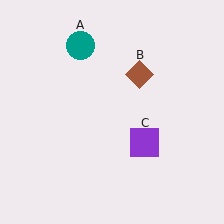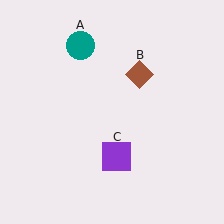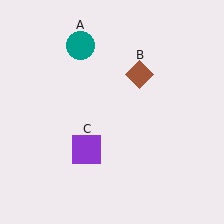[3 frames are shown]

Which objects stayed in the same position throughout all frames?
Teal circle (object A) and brown diamond (object B) remained stationary.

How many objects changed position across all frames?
1 object changed position: purple square (object C).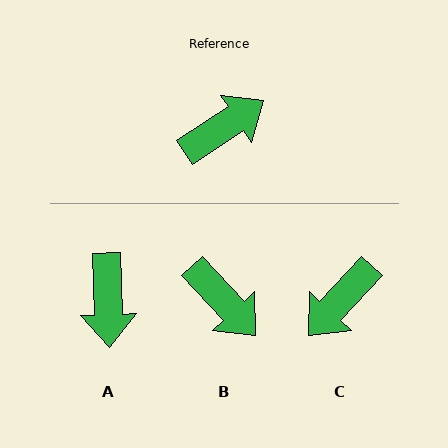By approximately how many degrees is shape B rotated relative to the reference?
Approximately 80 degrees clockwise.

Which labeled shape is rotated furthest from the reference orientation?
C, about 166 degrees away.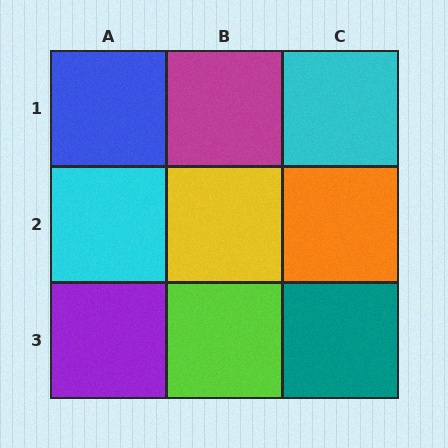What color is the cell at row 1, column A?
Blue.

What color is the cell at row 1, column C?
Cyan.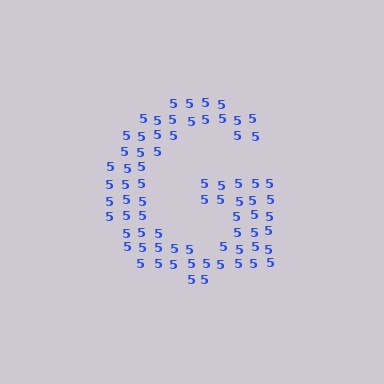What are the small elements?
The small elements are digit 5's.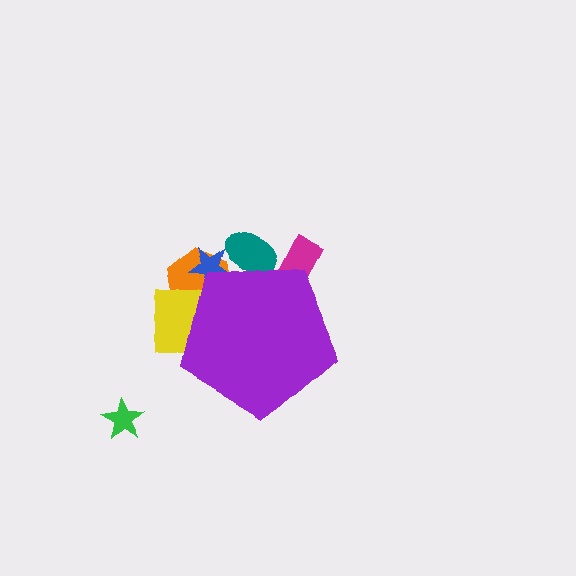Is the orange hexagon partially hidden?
Yes, the orange hexagon is partially hidden behind the purple pentagon.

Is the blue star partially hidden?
Yes, the blue star is partially hidden behind the purple pentagon.